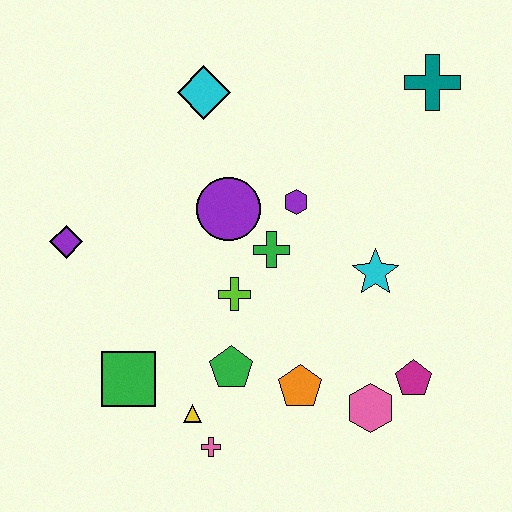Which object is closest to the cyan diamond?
The purple circle is closest to the cyan diamond.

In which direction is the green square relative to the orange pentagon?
The green square is to the left of the orange pentagon.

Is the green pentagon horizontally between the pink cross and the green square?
No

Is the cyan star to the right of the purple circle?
Yes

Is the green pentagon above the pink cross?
Yes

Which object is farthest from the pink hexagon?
The cyan diamond is farthest from the pink hexagon.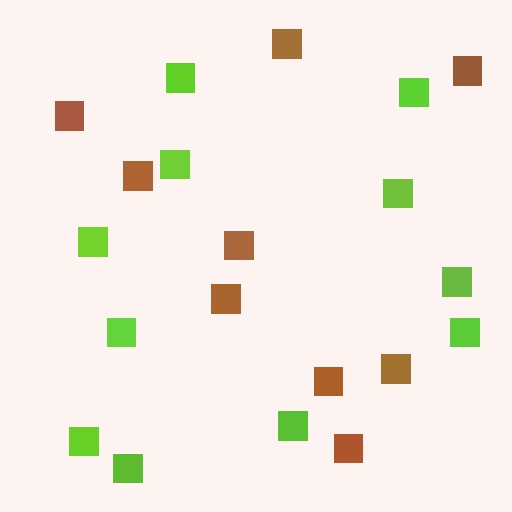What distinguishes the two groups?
There are 2 groups: one group of lime squares (11) and one group of brown squares (9).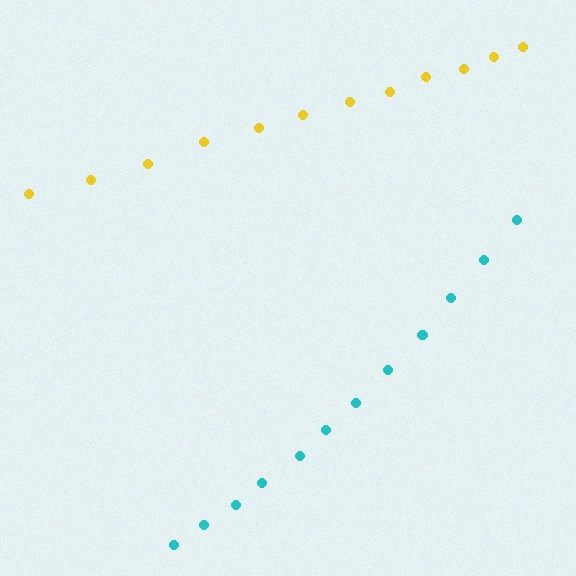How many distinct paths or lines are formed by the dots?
There are 2 distinct paths.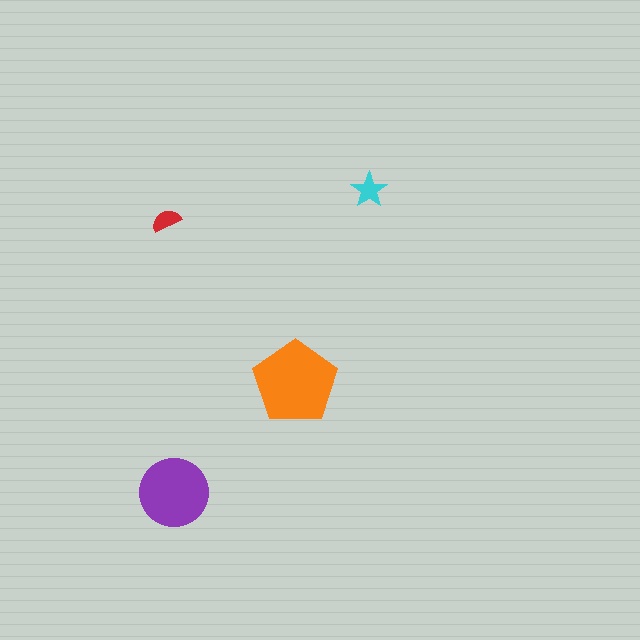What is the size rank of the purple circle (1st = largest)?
2nd.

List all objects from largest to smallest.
The orange pentagon, the purple circle, the cyan star, the red semicircle.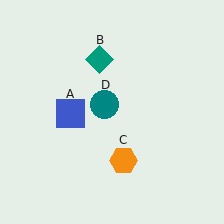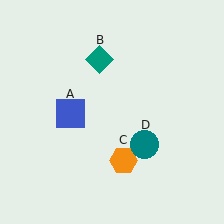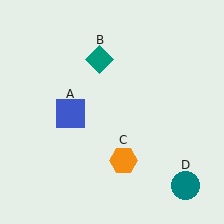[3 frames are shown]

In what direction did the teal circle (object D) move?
The teal circle (object D) moved down and to the right.